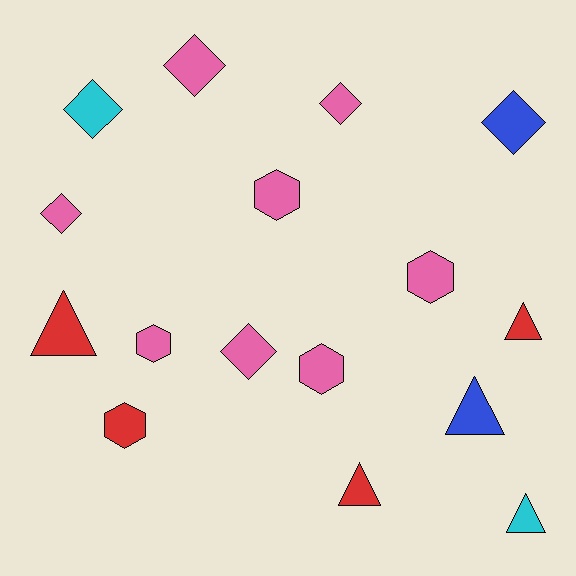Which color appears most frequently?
Pink, with 8 objects.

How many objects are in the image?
There are 16 objects.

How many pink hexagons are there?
There are 4 pink hexagons.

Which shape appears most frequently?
Diamond, with 6 objects.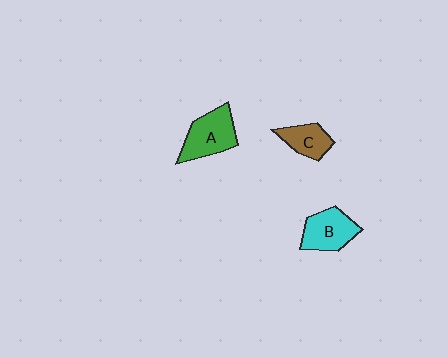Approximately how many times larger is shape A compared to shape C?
Approximately 1.5 times.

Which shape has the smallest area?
Shape C (brown).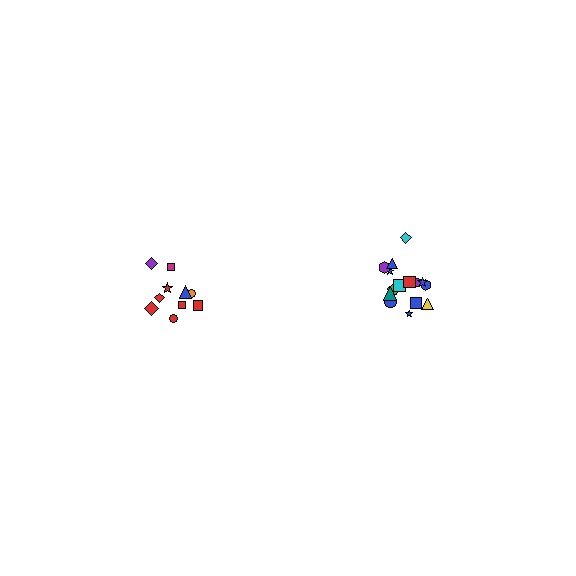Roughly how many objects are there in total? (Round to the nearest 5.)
Roughly 25 objects in total.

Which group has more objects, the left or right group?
The right group.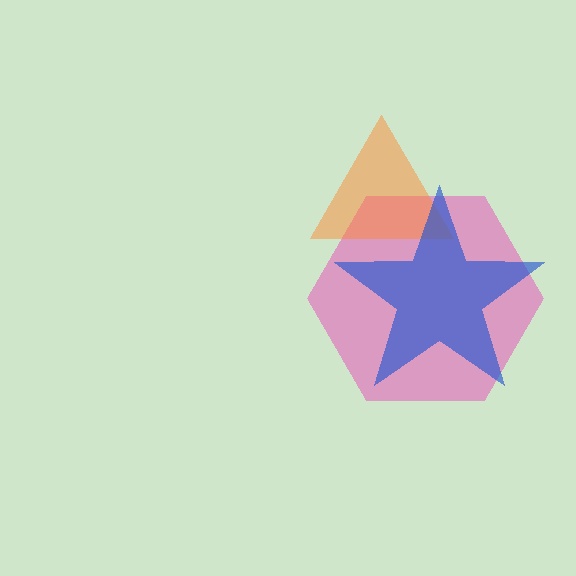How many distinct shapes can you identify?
There are 3 distinct shapes: a pink hexagon, an orange triangle, a blue star.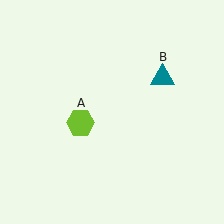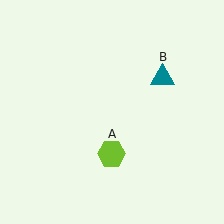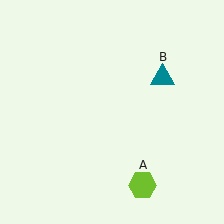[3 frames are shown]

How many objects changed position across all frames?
1 object changed position: lime hexagon (object A).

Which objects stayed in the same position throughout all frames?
Teal triangle (object B) remained stationary.